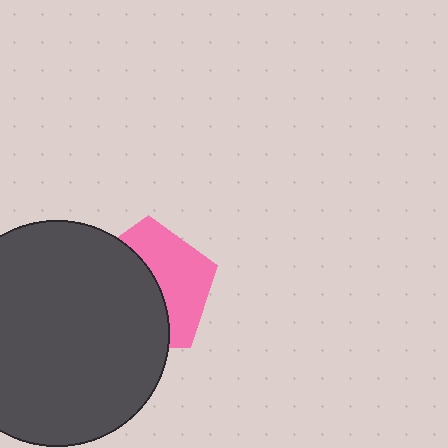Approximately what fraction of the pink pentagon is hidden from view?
Roughly 54% of the pink pentagon is hidden behind the dark gray circle.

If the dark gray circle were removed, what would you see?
You would see the complete pink pentagon.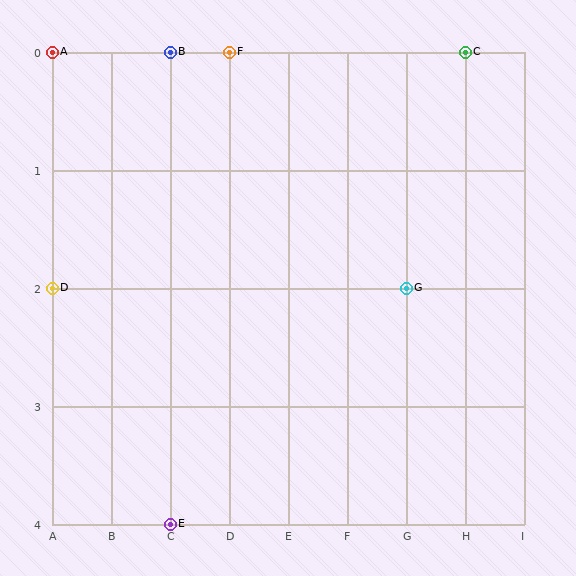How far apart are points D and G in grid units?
Points D and G are 6 columns apart.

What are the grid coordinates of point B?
Point B is at grid coordinates (C, 0).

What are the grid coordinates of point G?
Point G is at grid coordinates (G, 2).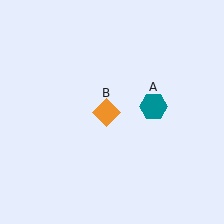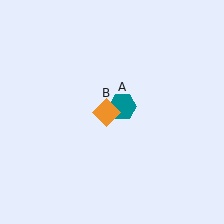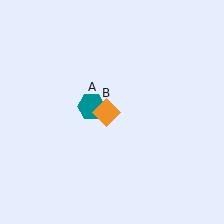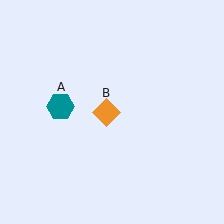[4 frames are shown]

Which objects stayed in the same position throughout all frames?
Orange diamond (object B) remained stationary.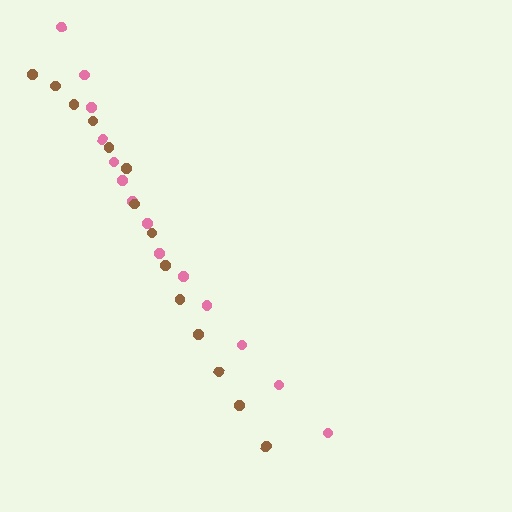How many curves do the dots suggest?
There are 2 distinct paths.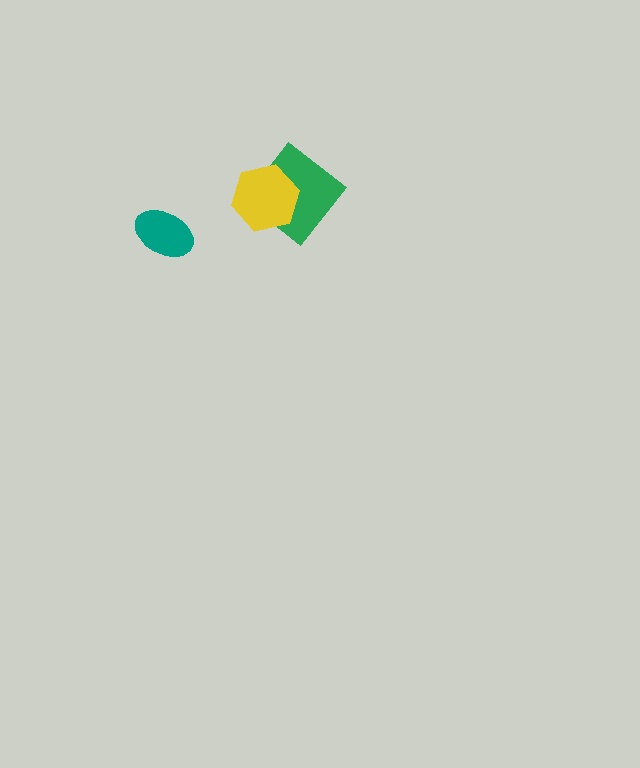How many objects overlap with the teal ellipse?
0 objects overlap with the teal ellipse.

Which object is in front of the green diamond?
The yellow hexagon is in front of the green diamond.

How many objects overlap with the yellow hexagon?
1 object overlaps with the yellow hexagon.